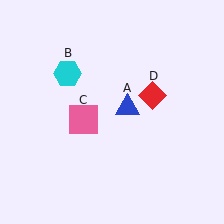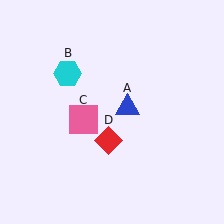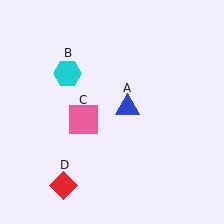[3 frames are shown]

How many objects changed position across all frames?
1 object changed position: red diamond (object D).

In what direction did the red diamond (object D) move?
The red diamond (object D) moved down and to the left.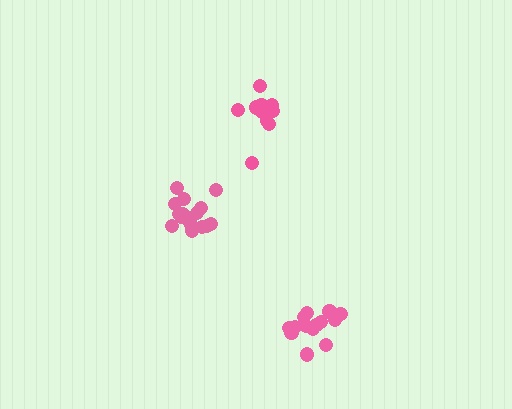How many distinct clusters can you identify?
There are 3 distinct clusters.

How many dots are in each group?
Group 1: 14 dots, Group 2: 18 dots, Group 3: 13 dots (45 total).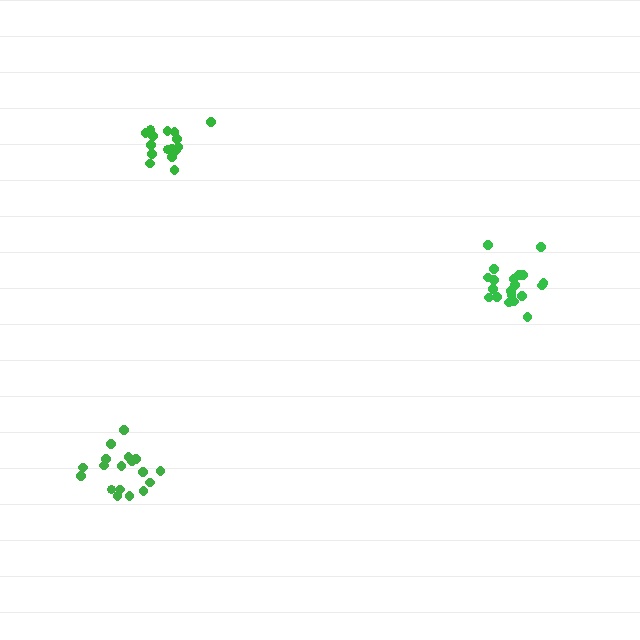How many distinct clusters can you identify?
There are 3 distinct clusters.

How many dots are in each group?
Group 1: 21 dots, Group 2: 19 dots, Group 3: 18 dots (58 total).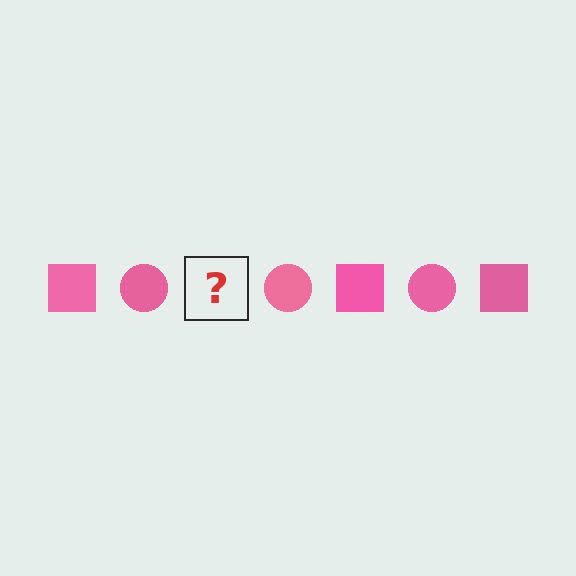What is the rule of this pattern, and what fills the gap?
The rule is that the pattern cycles through square, circle shapes in pink. The gap should be filled with a pink square.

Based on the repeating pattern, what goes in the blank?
The blank should be a pink square.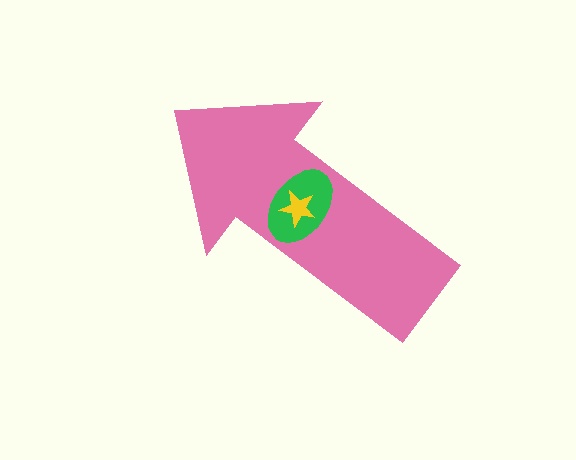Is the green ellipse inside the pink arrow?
Yes.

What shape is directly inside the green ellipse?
The yellow star.